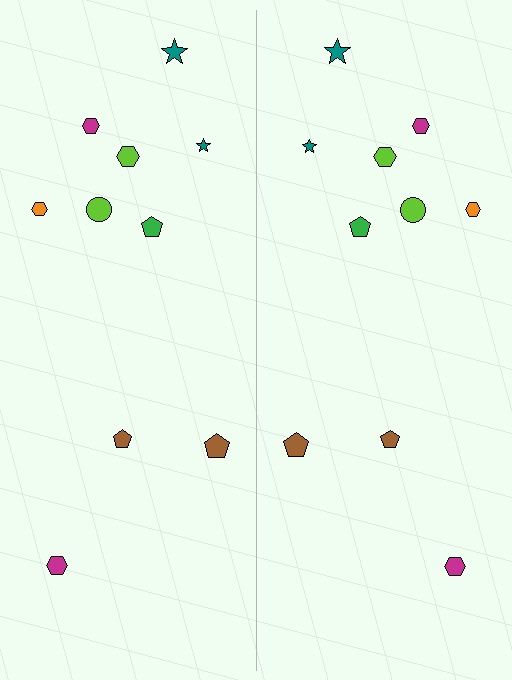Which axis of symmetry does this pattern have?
The pattern has a vertical axis of symmetry running through the center of the image.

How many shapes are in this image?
There are 20 shapes in this image.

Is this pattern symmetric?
Yes, this pattern has bilateral (reflection) symmetry.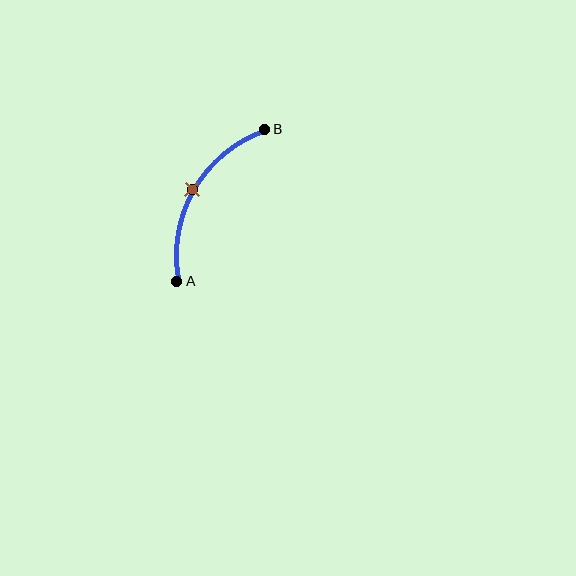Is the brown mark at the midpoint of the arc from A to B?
Yes. The brown mark lies on the arc at equal arc-length from both A and B — it is the arc midpoint.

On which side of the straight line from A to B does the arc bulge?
The arc bulges to the left of the straight line connecting A and B.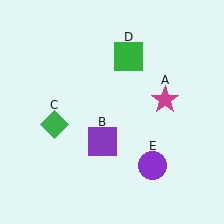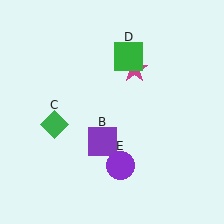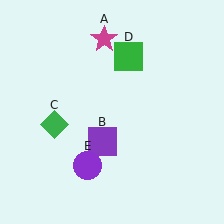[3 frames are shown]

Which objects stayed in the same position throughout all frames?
Purple square (object B) and green diamond (object C) and green square (object D) remained stationary.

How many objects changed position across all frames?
2 objects changed position: magenta star (object A), purple circle (object E).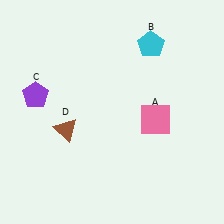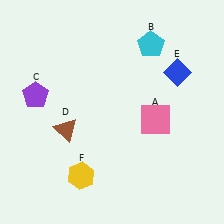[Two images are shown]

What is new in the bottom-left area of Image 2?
A yellow hexagon (F) was added in the bottom-left area of Image 2.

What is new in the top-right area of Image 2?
A blue diamond (E) was added in the top-right area of Image 2.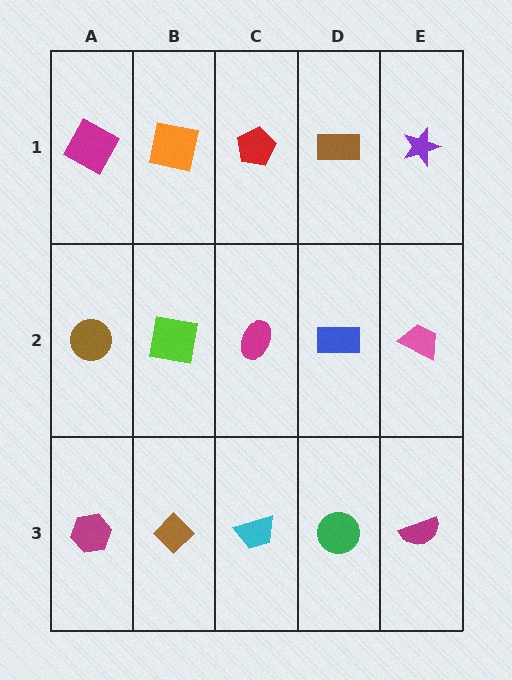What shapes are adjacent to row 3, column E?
A pink trapezoid (row 2, column E), a green circle (row 3, column D).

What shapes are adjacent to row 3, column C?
A magenta ellipse (row 2, column C), a brown diamond (row 3, column B), a green circle (row 3, column D).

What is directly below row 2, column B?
A brown diamond.